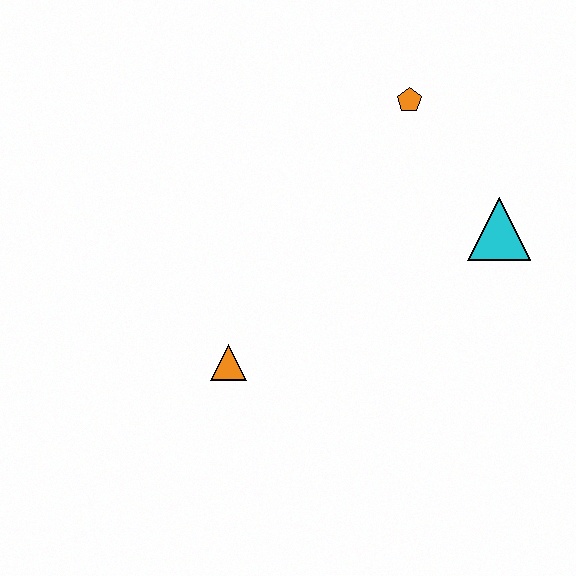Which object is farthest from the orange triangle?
The orange pentagon is farthest from the orange triangle.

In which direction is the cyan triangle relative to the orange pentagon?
The cyan triangle is below the orange pentagon.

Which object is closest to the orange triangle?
The cyan triangle is closest to the orange triangle.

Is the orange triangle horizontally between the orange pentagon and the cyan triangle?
No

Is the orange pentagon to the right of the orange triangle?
Yes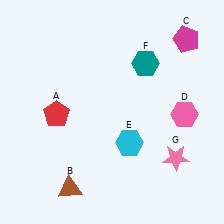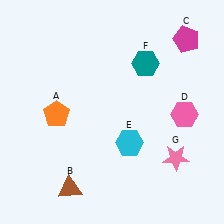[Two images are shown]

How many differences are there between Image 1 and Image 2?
There is 1 difference between the two images.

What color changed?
The pentagon (A) changed from red in Image 1 to orange in Image 2.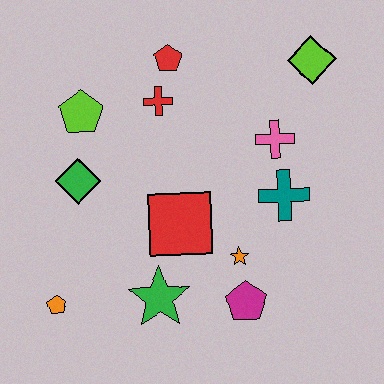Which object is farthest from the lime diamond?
The orange pentagon is farthest from the lime diamond.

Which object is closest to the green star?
The red square is closest to the green star.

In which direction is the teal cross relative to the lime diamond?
The teal cross is below the lime diamond.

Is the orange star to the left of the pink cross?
Yes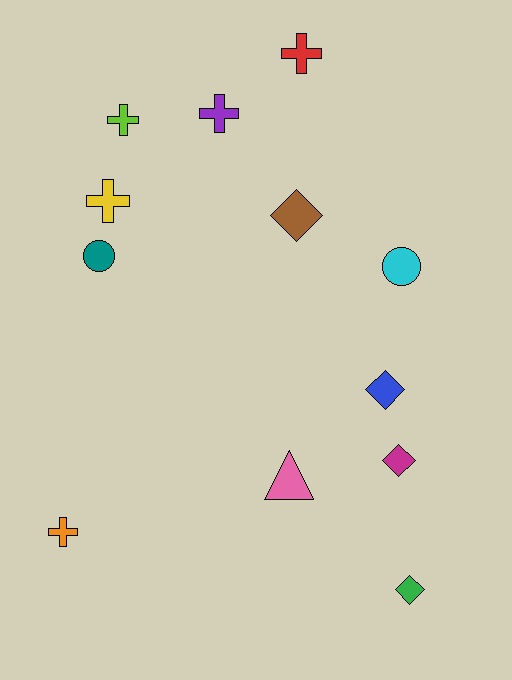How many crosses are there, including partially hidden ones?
There are 5 crosses.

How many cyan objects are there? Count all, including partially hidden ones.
There is 1 cyan object.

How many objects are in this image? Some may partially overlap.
There are 12 objects.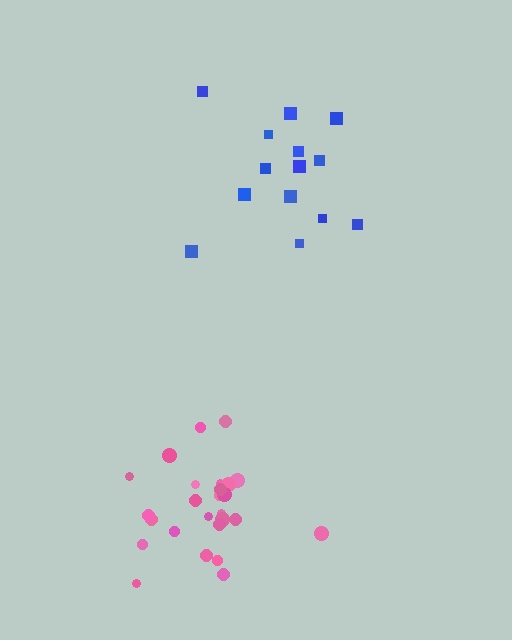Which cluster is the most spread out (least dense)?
Blue.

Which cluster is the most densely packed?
Pink.